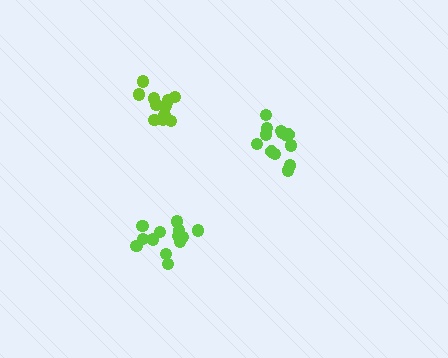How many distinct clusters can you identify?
There are 3 distinct clusters.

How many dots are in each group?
Group 1: 11 dots, Group 2: 13 dots, Group 3: 13 dots (37 total).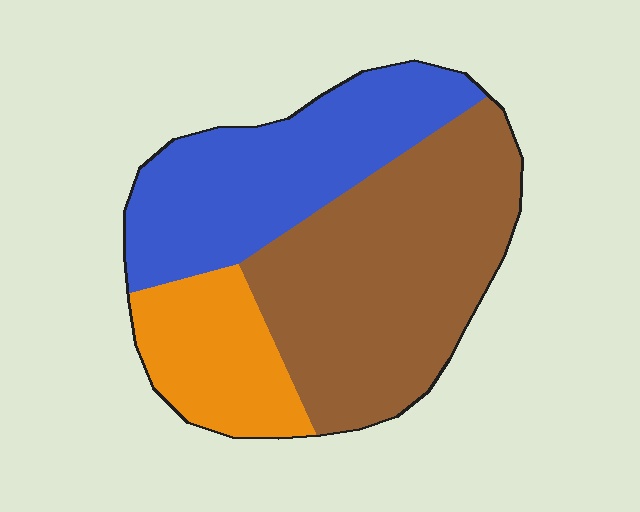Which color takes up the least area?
Orange, at roughly 20%.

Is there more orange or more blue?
Blue.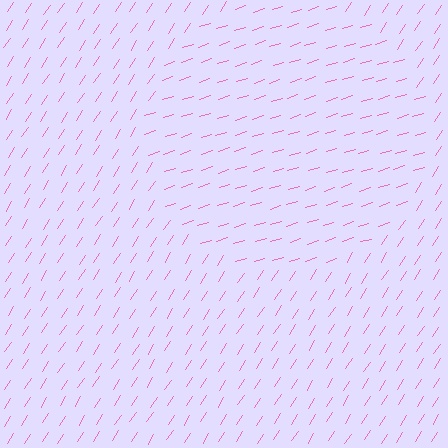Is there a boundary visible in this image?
Yes, there is a texture boundary formed by a change in line orientation.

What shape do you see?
I see a circle.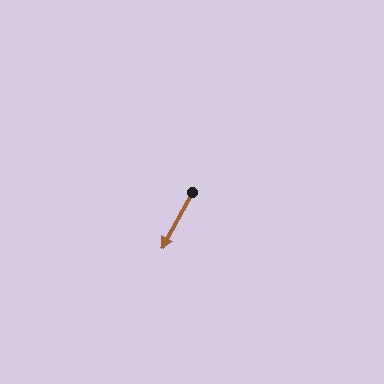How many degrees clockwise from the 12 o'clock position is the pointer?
Approximately 208 degrees.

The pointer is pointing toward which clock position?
Roughly 7 o'clock.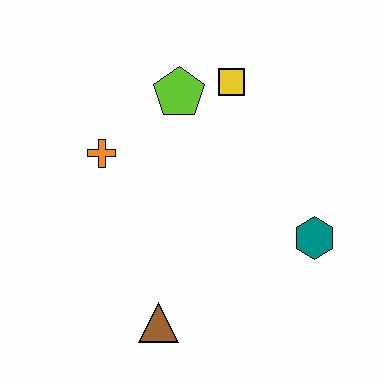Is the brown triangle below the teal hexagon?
Yes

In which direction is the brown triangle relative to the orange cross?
The brown triangle is below the orange cross.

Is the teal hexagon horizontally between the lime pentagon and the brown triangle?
No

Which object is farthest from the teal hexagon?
The orange cross is farthest from the teal hexagon.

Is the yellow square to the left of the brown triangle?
No